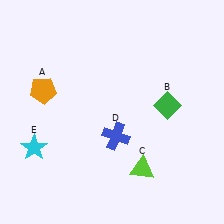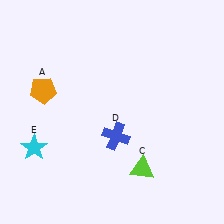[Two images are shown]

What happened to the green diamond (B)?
The green diamond (B) was removed in Image 2. It was in the top-right area of Image 1.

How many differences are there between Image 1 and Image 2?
There is 1 difference between the two images.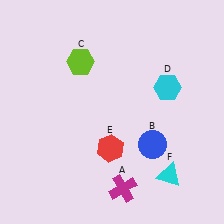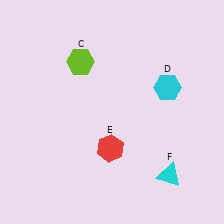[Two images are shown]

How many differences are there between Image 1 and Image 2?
There are 2 differences between the two images.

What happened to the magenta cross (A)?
The magenta cross (A) was removed in Image 2. It was in the bottom-right area of Image 1.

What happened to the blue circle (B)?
The blue circle (B) was removed in Image 2. It was in the bottom-right area of Image 1.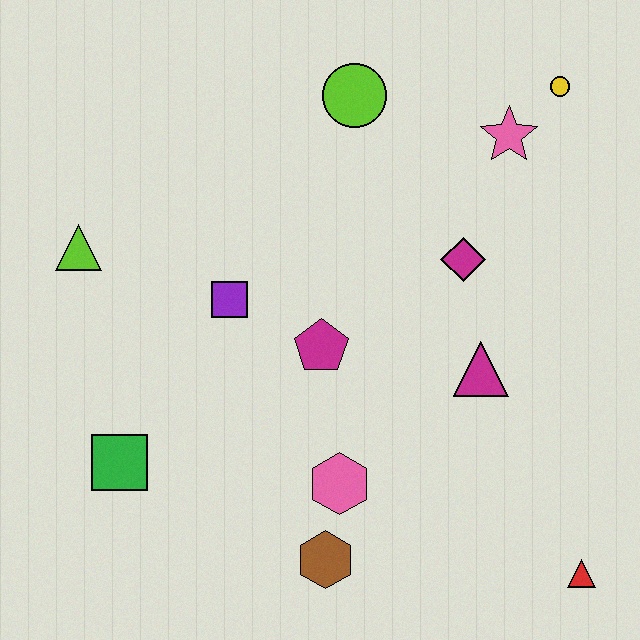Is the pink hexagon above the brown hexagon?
Yes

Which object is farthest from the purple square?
The red triangle is farthest from the purple square.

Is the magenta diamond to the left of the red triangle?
Yes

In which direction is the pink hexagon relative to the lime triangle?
The pink hexagon is to the right of the lime triangle.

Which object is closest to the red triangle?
The magenta triangle is closest to the red triangle.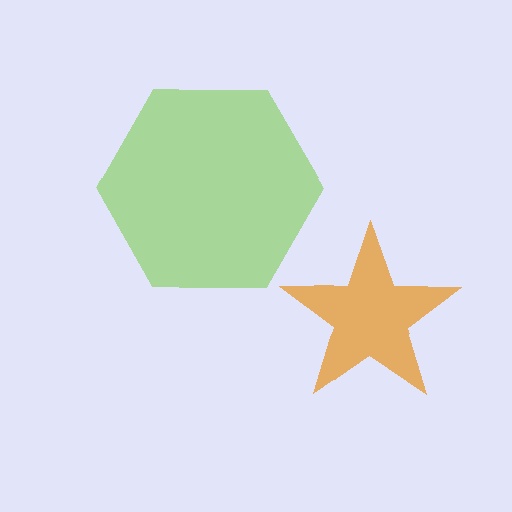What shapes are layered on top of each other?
The layered shapes are: an orange star, a lime hexagon.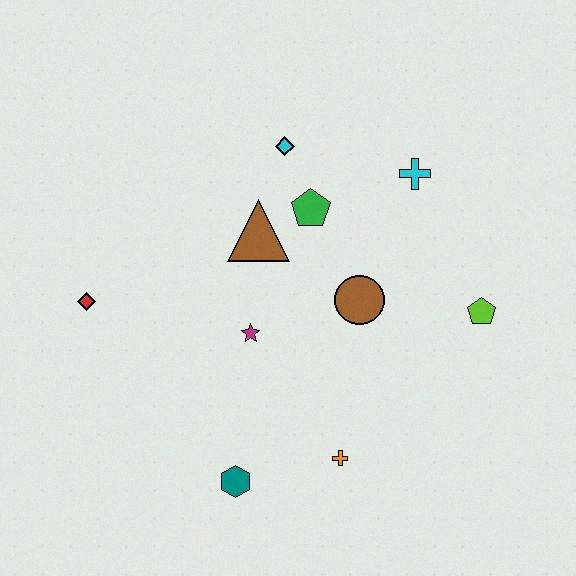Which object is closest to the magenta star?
The brown triangle is closest to the magenta star.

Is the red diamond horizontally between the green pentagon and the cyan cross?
No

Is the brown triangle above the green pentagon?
No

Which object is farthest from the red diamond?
The lime pentagon is farthest from the red diamond.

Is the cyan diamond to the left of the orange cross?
Yes